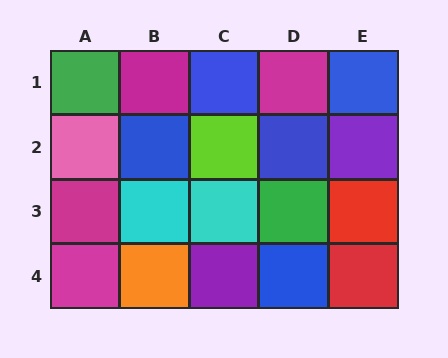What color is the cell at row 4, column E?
Red.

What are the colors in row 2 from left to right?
Pink, blue, lime, blue, purple.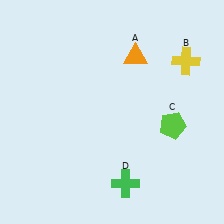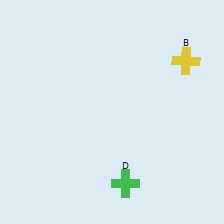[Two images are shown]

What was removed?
The orange triangle (A), the lime pentagon (C) were removed in Image 2.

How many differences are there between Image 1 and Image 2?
There are 2 differences between the two images.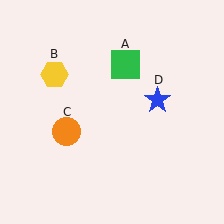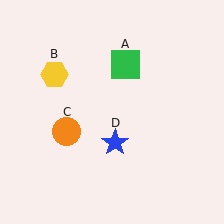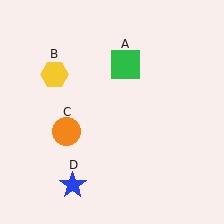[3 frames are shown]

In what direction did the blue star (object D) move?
The blue star (object D) moved down and to the left.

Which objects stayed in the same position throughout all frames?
Green square (object A) and yellow hexagon (object B) and orange circle (object C) remained stationary.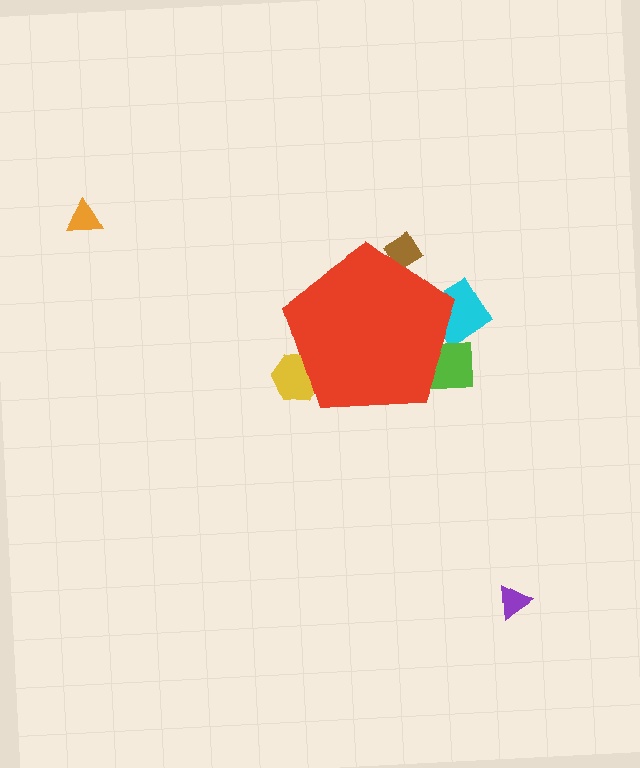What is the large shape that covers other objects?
A red pentagon.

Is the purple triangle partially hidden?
No, the purple triangle is fully visible.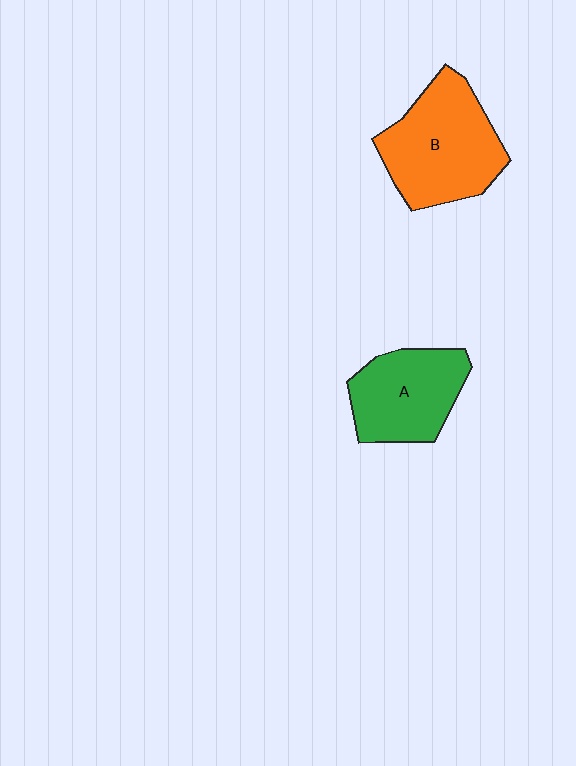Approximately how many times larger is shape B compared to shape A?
Approximately 1.3 times.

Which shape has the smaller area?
Shape A (green).